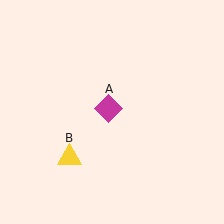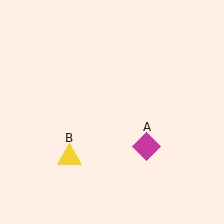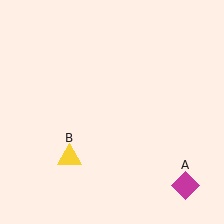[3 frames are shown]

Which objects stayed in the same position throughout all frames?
Yellow triangle (object B) remained stationary.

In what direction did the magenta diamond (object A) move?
The magenta diamond (object A) moved down and to the right.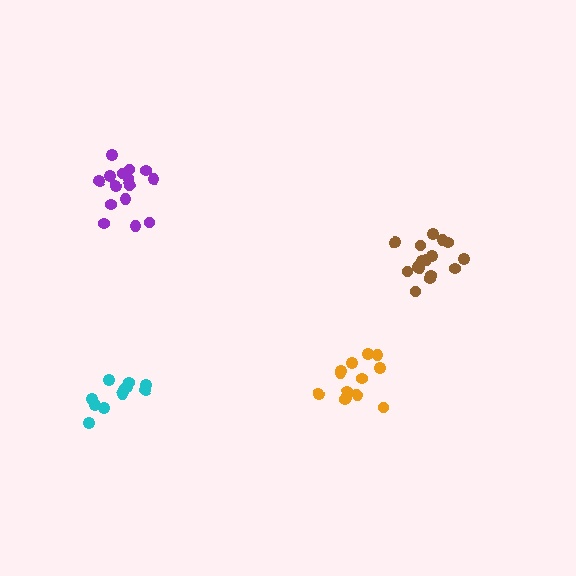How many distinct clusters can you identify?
There are 4 distinct clusters.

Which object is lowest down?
The cyan cluster is bottommost.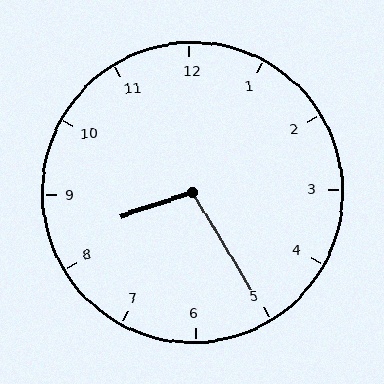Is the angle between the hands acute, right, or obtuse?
It is obtuse.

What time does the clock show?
8:25.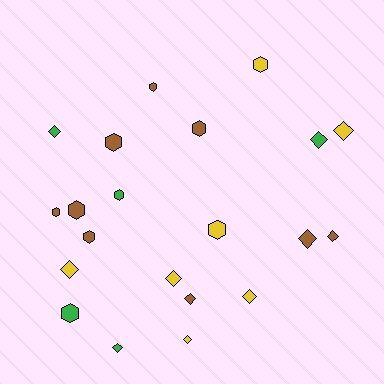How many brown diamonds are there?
There are 3 brown diamonds.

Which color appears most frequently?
Brown, with 9 objects.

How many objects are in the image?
There are 21 objects.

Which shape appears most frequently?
Diamond, with 11 objects.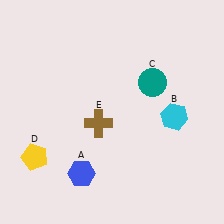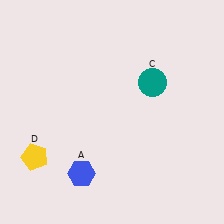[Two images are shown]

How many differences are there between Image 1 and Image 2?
There are 2 differences between the two images.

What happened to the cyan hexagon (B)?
The cyan hexagon (B) was removed in Image 2. It was in the bottom-right area of Image 1.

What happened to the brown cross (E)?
The brown cross (E) was removed in Image 2. It was in the bottom-left area of Image 1.